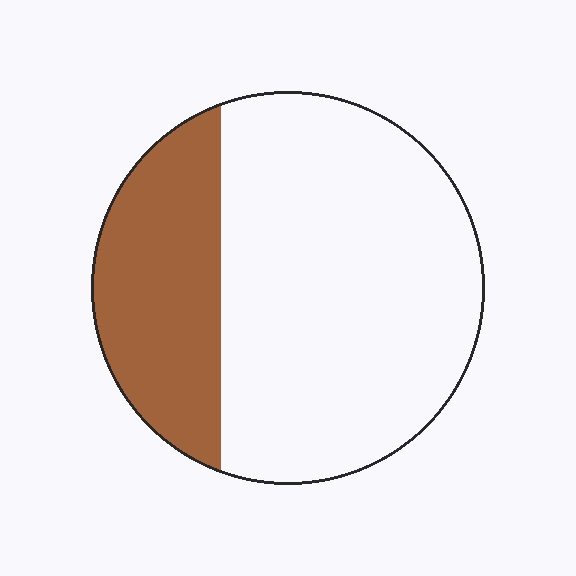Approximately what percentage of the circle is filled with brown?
Approximately 30%.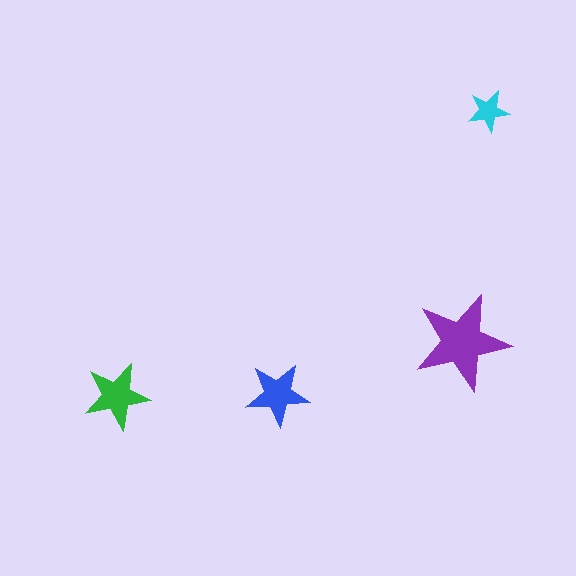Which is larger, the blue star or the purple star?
The purple one.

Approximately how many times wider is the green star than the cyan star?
About 1.5 times wider.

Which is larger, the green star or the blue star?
The green one.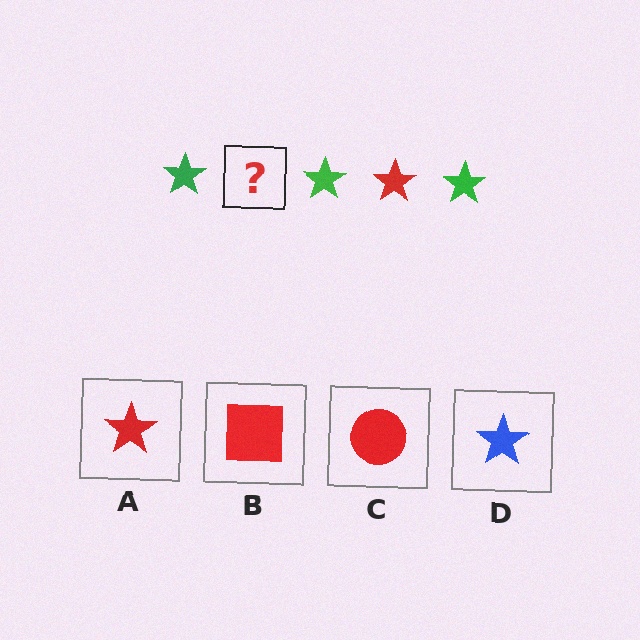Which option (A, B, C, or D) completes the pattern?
A.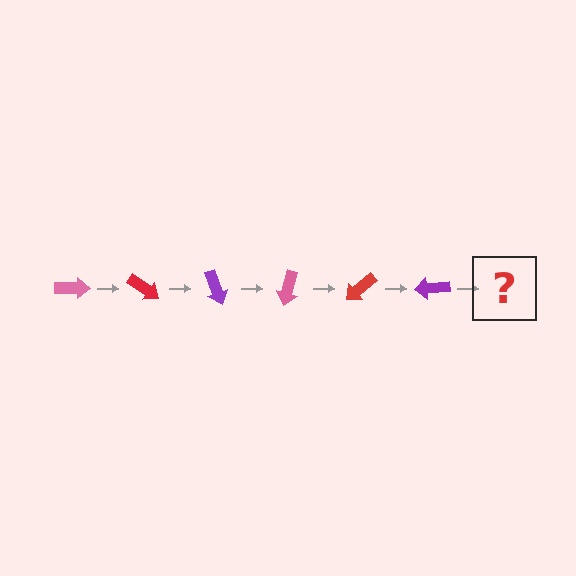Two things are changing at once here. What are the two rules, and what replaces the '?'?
The two rules are that it rotates 35 degrees each step and the color cycles through pink, red, and purple. The '?' should be a pink arrow, rotated 210 degrees from the start.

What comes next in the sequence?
The next element should be a pink arrow, rotated 210 degrees from the start.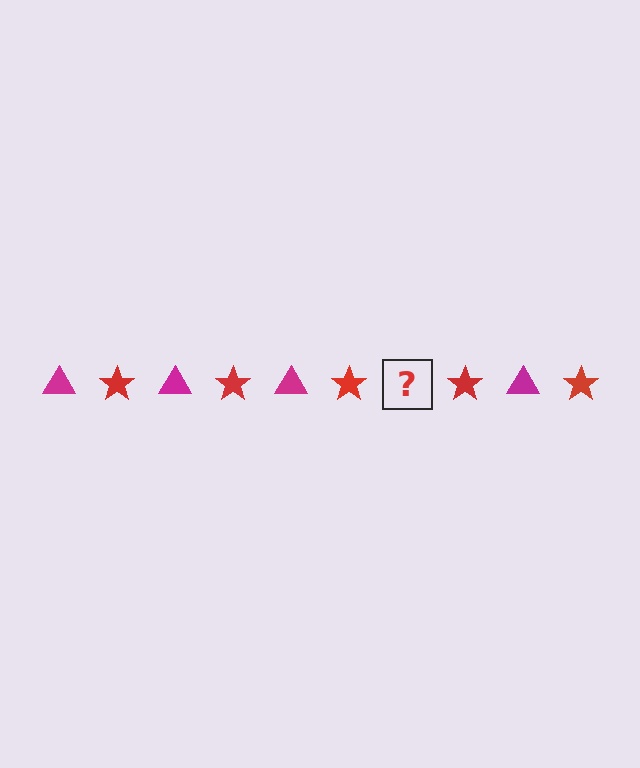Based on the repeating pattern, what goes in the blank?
The blank should be a magenta triangle.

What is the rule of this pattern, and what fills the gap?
The rule is that the pattern alternates between magenta triangle and red star. The gap should be filled with a magenta triangle.